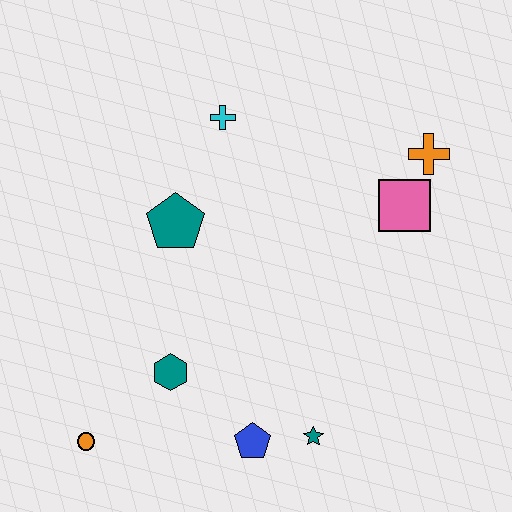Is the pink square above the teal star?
Yes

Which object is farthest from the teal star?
The cyan cross is farthest from the teal star.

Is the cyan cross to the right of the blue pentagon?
No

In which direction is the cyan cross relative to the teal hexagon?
The cyan cross is above the teal hexagon.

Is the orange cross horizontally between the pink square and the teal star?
No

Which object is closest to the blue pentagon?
The teal star is closest to the blue pentagon.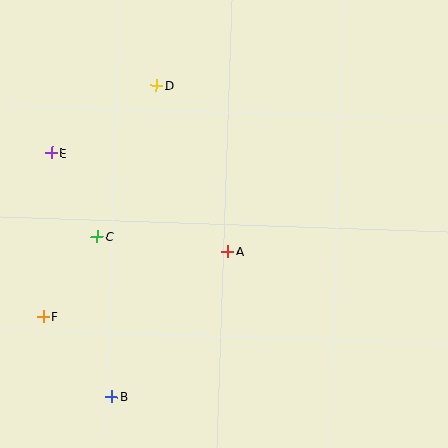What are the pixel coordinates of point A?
Point A is at (228, 251).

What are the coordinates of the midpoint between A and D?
The midpoint between A and D is at (192, 168).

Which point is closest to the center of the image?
Point A at (228, 251) is closest to the center.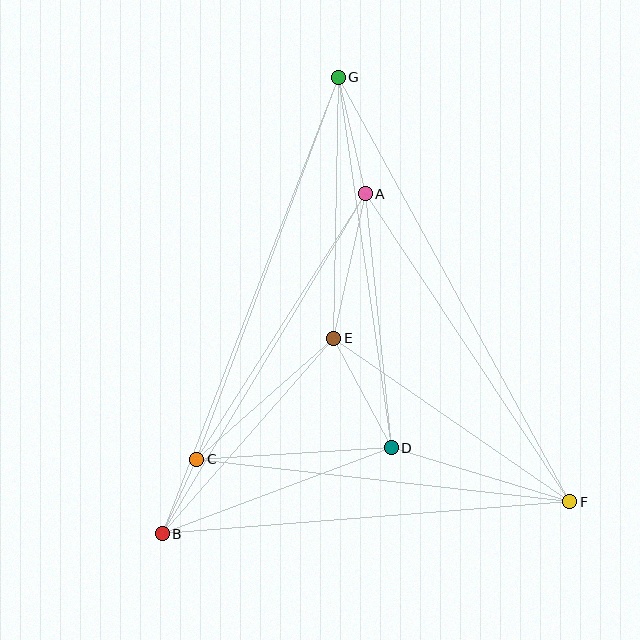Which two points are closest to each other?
Points B and C are closest to each other.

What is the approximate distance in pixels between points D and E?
The distance between D and E is approximately 124 pixels.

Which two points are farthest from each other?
Points B and G are farthest from each other.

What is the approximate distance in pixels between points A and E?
The distance between A and E is approximately 148 pixels.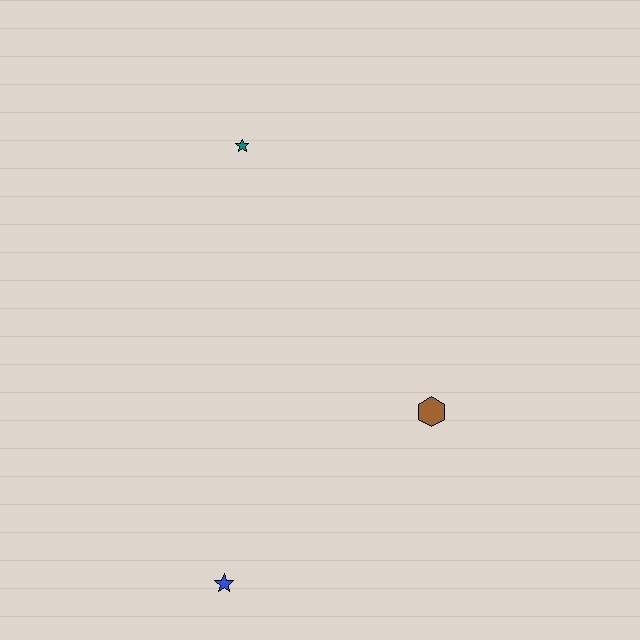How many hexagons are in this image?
There is 1 hexagon.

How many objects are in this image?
There are 3 objects.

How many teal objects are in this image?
There is 1 teal object.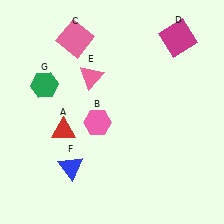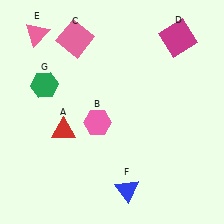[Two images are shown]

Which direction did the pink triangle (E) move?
The pink triangle (E) moved left.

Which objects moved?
The objects that moved are: the pink triangle (E), the blue triangle (F).